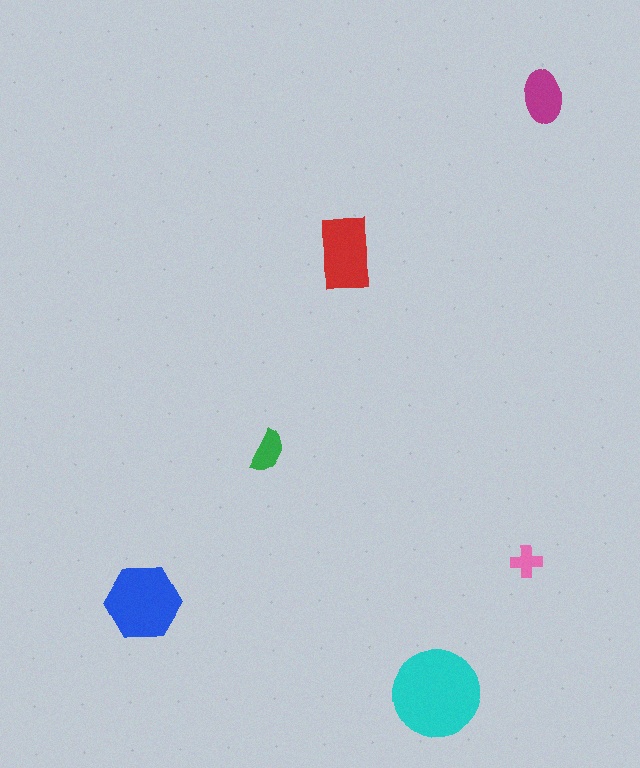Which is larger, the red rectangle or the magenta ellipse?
The red rectangle.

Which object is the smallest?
The pink cross.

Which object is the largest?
The cyan circle.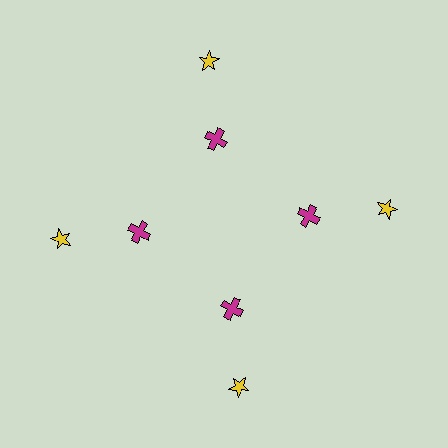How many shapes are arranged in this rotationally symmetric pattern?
There are 8 shapes, arranged in 4 groups of 2.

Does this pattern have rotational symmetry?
Yes, this pattern has 4-fold rotational symmetry. It looks the same after rotating 90 degrees around the center.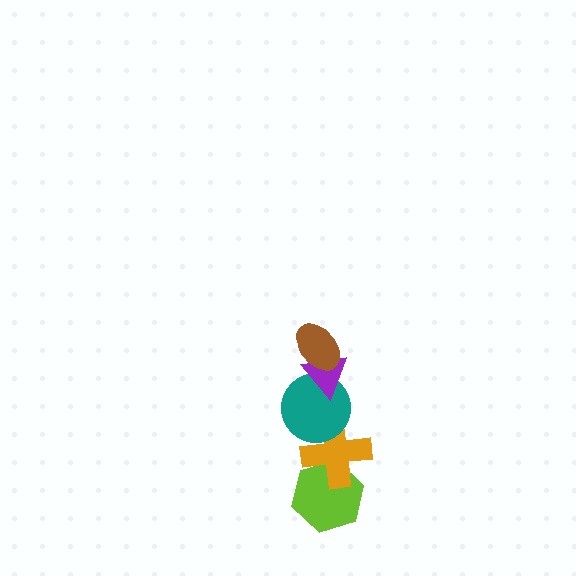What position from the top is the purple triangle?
The purple triangle is 2nd from the top.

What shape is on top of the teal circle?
The purple triangle is on top of the teal circle.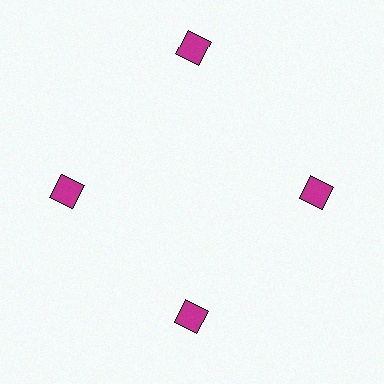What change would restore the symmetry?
The symmetry would be restored by moving it inward, back onto the ring so that all 4 diamonds sit at equal angles and equal distance from the center.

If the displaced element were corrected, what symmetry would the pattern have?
It would have 4-fold rotational symmetry — the pattern would map onto itself every 90 degrees.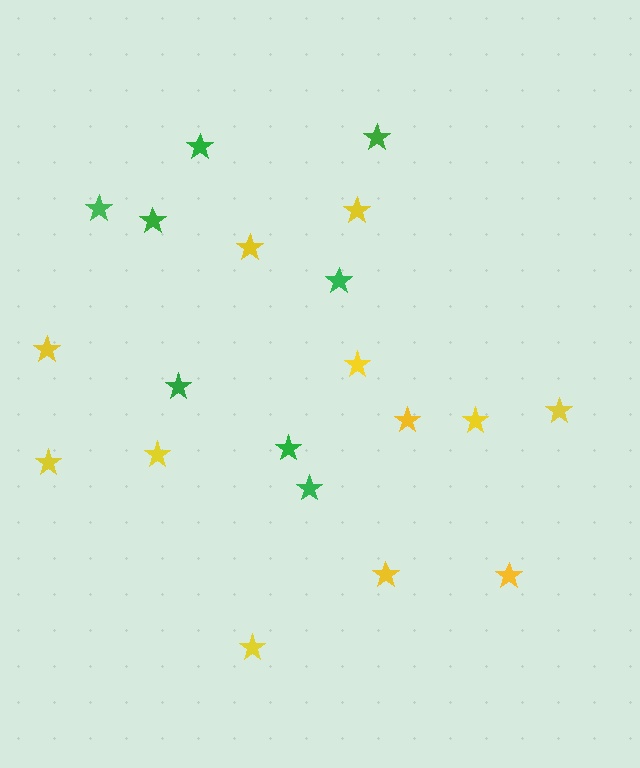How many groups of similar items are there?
There are 2 groups: one group of yellow stars (12) and one group of green stars (8).